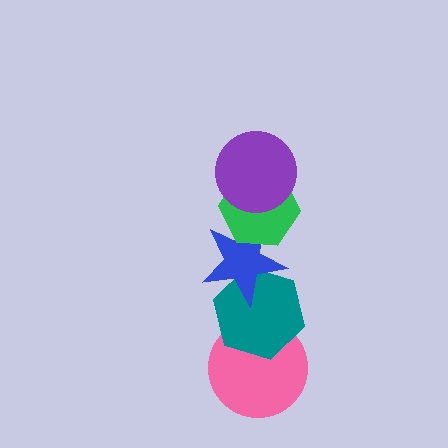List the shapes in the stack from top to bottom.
From top to bottom: the purple circle, the green hexagon, the blue star, the teal hexagon, the pink circle.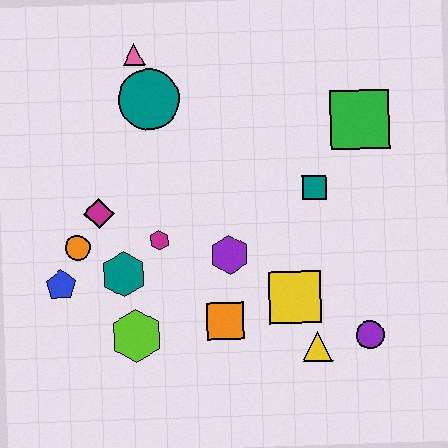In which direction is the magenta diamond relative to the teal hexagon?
The magenta diamond is above the teal hexagon.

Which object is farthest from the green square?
The blue pentagon is farthest from the green square.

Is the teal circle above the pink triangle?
No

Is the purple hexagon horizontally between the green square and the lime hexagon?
Yes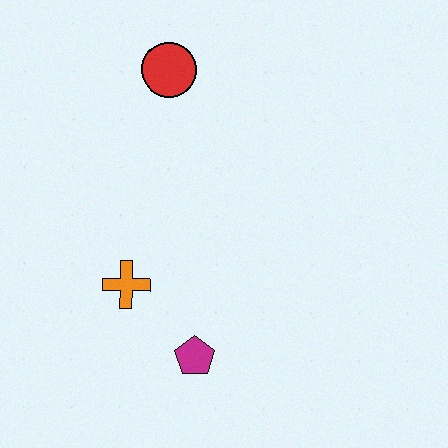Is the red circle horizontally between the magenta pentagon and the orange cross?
Yes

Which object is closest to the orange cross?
The magenta pentagon is closest to the orange cross.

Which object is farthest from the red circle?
The magenta pentagon is farthest from the red circle.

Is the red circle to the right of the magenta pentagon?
No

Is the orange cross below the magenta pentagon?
No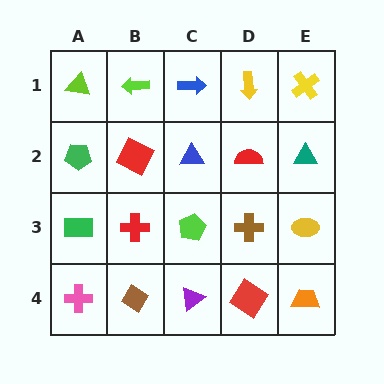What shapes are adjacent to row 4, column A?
A green rectangle (row 3, column A), a brown diamond (row 4, column B).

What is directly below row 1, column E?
A teal triangle.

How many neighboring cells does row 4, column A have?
2.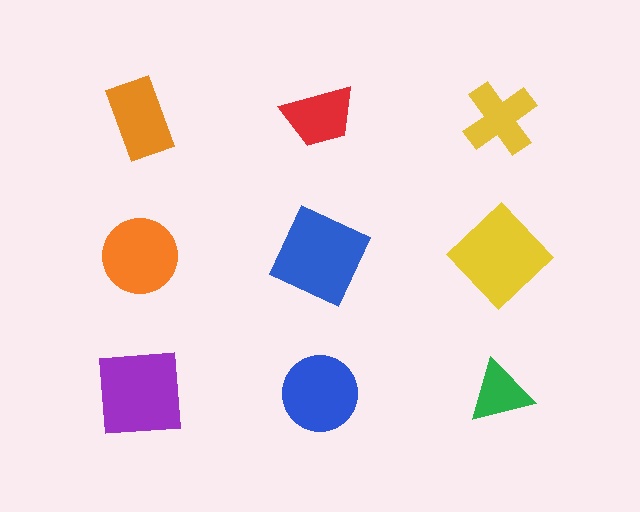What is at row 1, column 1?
An orange rectangle.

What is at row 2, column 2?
A blue square.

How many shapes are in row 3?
3 shapes.